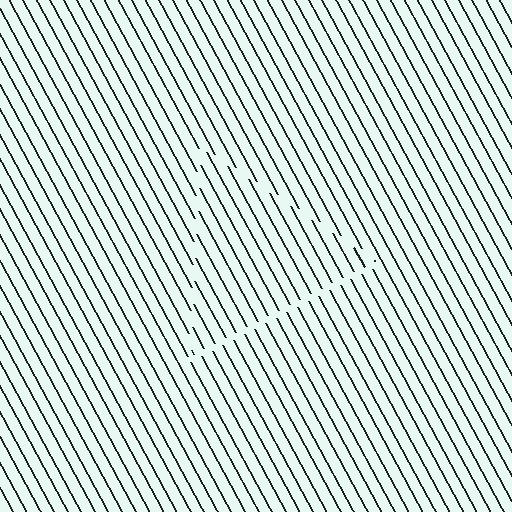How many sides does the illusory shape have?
3 sides — the line-ends trace a triangle.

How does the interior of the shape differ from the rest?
The interior of the shape contains the same grating, shifted by half a period — the contour is defined by the phase discontinuity where line-ends from the inner and outer gratings abut.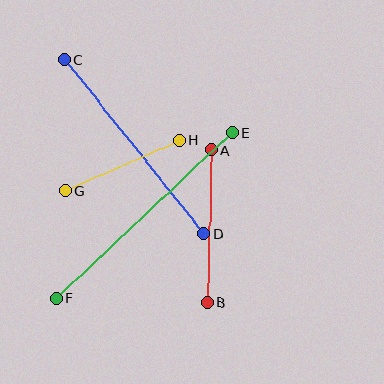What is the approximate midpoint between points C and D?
The midpoint is at approximately (134, 147) pixels.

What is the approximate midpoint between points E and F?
The midpoint is at approximately (144, 215) pixels.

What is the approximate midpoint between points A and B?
The midpoint is at approximately (209, 226) pixels.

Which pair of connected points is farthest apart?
Points E and F are farthest apart.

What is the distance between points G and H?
The distance is approximately 125 pixels.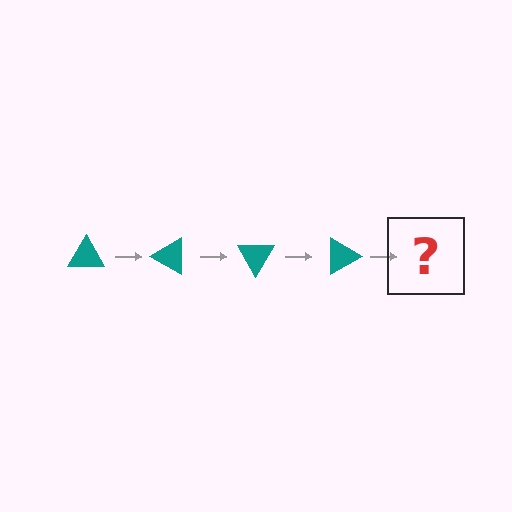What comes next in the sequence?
The next element should be a teal triangle rotated 120 degrees.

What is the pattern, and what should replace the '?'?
The pattern is that the triangle rotates 30 degrees each step. The '?' should be a teal triangle rotated 120 degrees.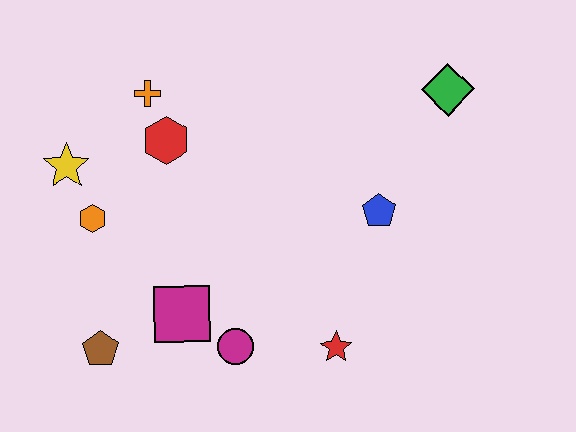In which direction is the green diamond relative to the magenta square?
The green diamond is to the right of the magenta square.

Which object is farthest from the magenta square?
The green diamond is farthest from the magenta square.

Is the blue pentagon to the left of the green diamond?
Yes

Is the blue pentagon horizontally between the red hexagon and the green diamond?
Yes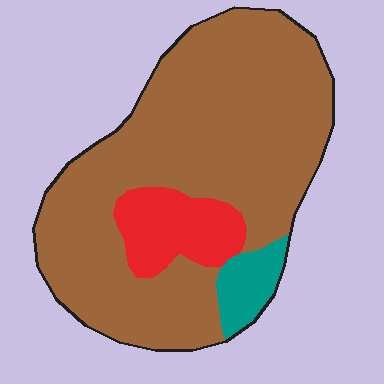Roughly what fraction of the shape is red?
Red takes up about one eighth (1/8) of the shape.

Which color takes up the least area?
Teal, at roughly 5%.